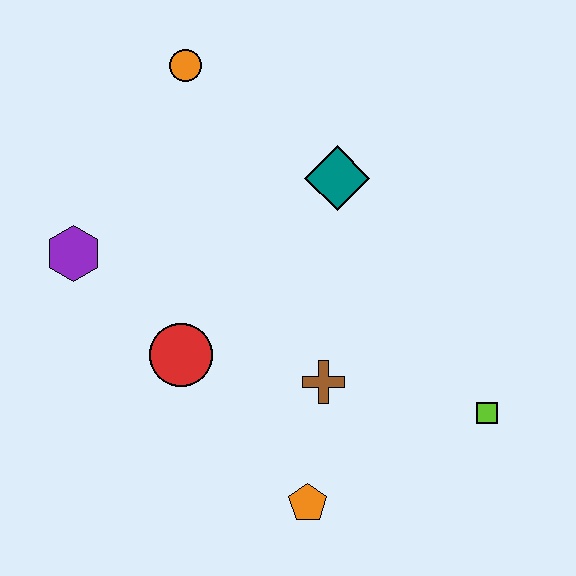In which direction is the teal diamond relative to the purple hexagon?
The teal diamond is to the right of the purple hexagon.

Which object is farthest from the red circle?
The lime square is farthest from the red circle.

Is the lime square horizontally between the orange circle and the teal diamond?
No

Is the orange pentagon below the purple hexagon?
Yes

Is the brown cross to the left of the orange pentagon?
No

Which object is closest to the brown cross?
The orange pentagon is closest to the brown cross.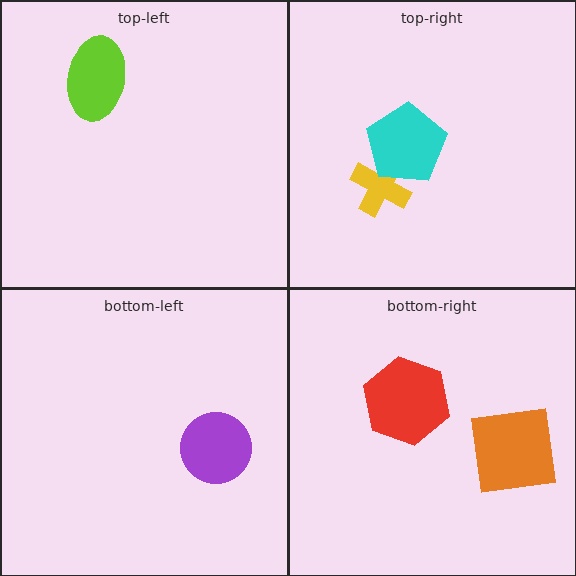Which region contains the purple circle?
The bottom-left region.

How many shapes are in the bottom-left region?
1.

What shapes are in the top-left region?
The lime ellipse.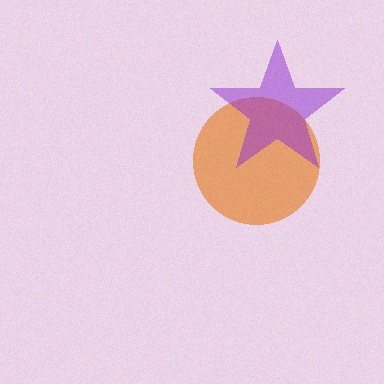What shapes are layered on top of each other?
The layered shapes are: an orange circle, a purple star.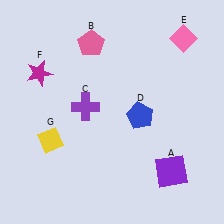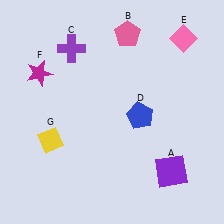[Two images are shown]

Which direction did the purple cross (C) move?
The purple cross (C) moved up.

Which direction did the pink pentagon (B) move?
The pink pentagon (B) moved right.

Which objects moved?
The objects that moved are: the pink pentagon (B), the purple cross (C).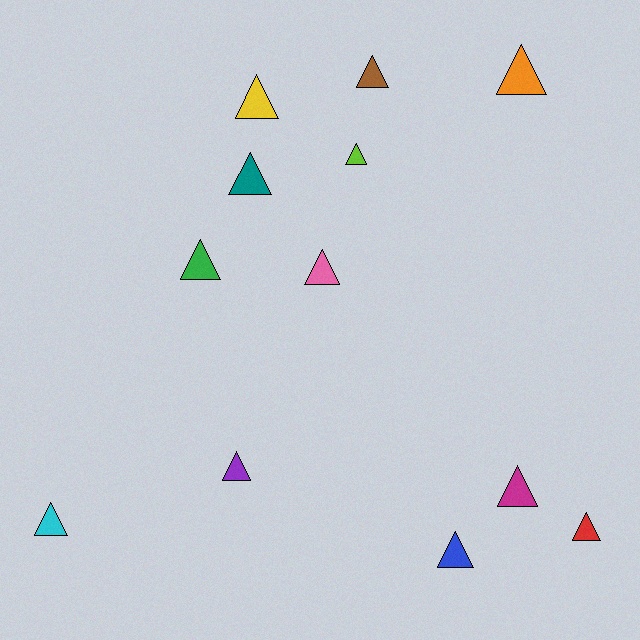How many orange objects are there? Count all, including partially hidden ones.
There is 1 orange object.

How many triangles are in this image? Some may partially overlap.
There are 12 triangles.